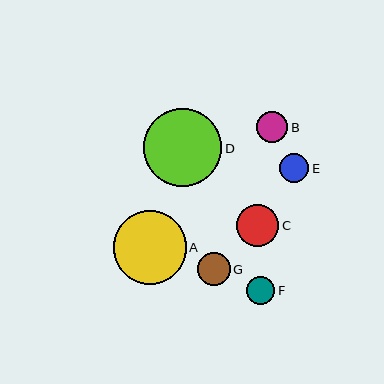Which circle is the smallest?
Circle F is the smallest with a size of approximately 28 pixels.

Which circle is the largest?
Circle D is the largest with a size of approximately 78 pixels.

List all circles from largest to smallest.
From largest to smallest: D, A, C, G, B, E, F.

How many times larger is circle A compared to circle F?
Circle A is approximately 2.6 times the size of circle F.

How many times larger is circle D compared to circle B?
Circle D is approximately 2.5 times the size of circle B.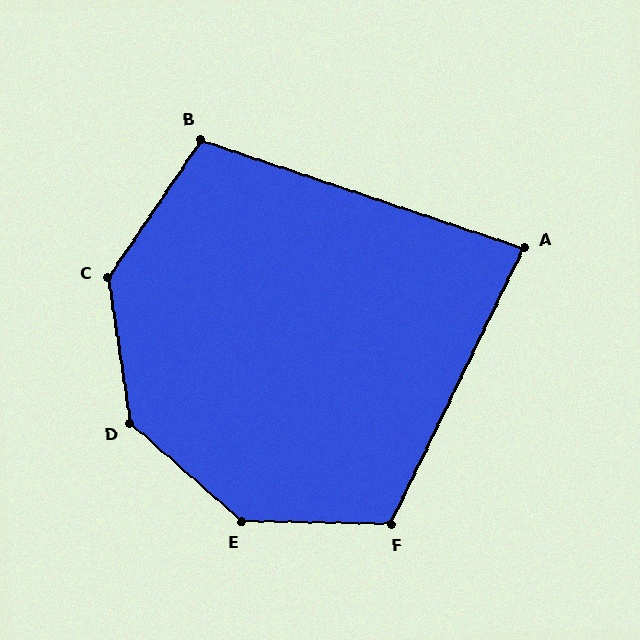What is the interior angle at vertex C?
Approximately 137 degrees (obtuse).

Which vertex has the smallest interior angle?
A, at approximately 83 degrees.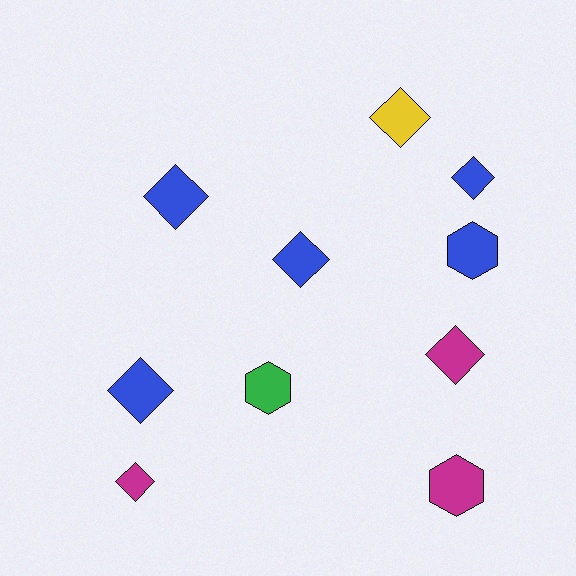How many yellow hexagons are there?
There are no yellow hexagons.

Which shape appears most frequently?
Diamond, with 7 objects.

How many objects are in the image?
There are 10 objects.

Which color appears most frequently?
Blue, with 5 objects.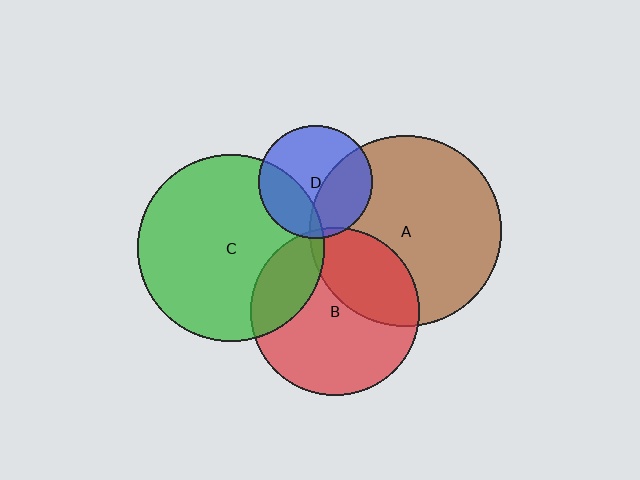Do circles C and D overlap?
Yes.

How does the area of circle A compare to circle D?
Approximately 2.9 times.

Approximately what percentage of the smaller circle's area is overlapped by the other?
Approximately 30%.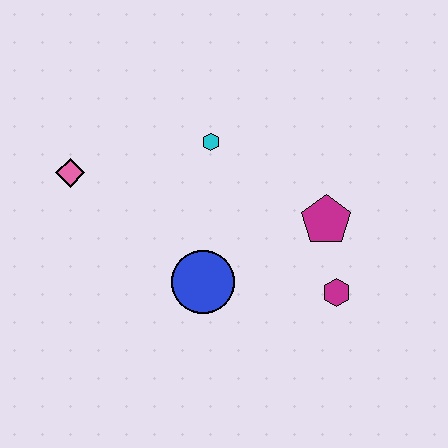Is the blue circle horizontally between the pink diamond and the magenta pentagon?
Yes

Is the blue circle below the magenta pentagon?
Yes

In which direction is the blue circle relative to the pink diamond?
The blue circle is to the right of the pink diamond.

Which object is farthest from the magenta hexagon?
The pink diamond is farthest from the magenta hexagon.